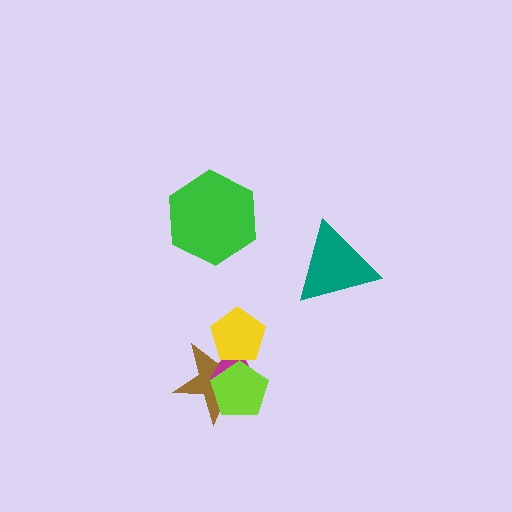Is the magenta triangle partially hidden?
Yes, it is partially covered by another shape.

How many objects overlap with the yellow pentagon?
2 objects overlap with the yellow pentagon.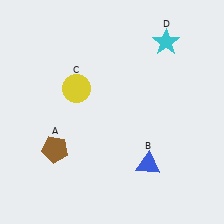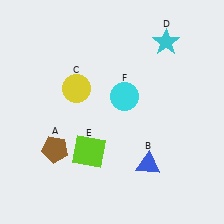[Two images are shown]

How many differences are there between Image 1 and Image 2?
There are 2 differences between the two images.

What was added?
A lime square (E), a cyan circle (F) were added in Image 2.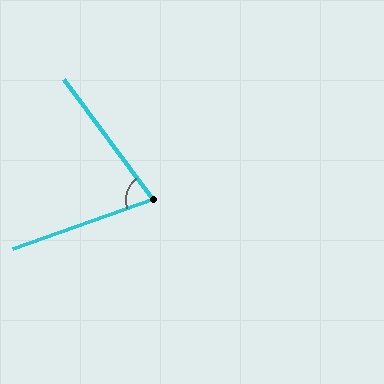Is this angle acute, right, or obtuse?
It is acute.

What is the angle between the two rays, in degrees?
Approximately 73 degrees.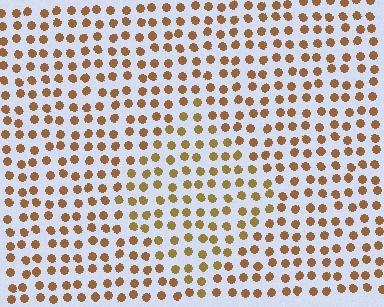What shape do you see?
I see a diamond.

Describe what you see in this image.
The image is filled with small brown elements in a uniform arrangement. A diamond-shaped region is visible where the elements are tinted to a slightly different hue, forming a subtle color boundary.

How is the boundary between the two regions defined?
The boundary is defined purely by a slight shift in hue (about 17 degrees). Spacing, size, and orientation are identical on both sides.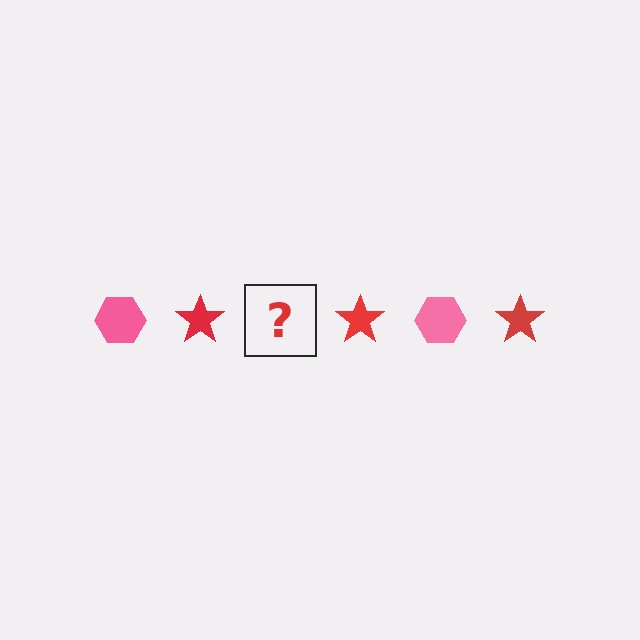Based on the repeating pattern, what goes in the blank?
The blank should be a pink hexagon.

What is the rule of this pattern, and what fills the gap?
The rule is that the pattern alternates between pink hexagon and red star. The gap should be filled with a pink hexagon.